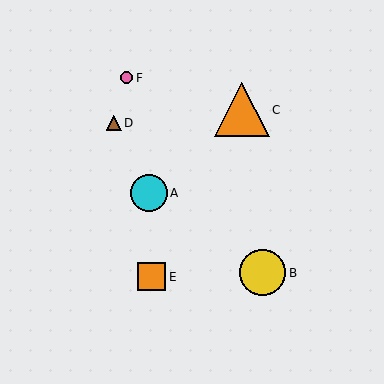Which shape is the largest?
The orange triangle (labeled C) is the largest.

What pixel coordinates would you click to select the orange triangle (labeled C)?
Click at (242, 110) to select the orange triangle C.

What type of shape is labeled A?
Shape A is a cyan circle.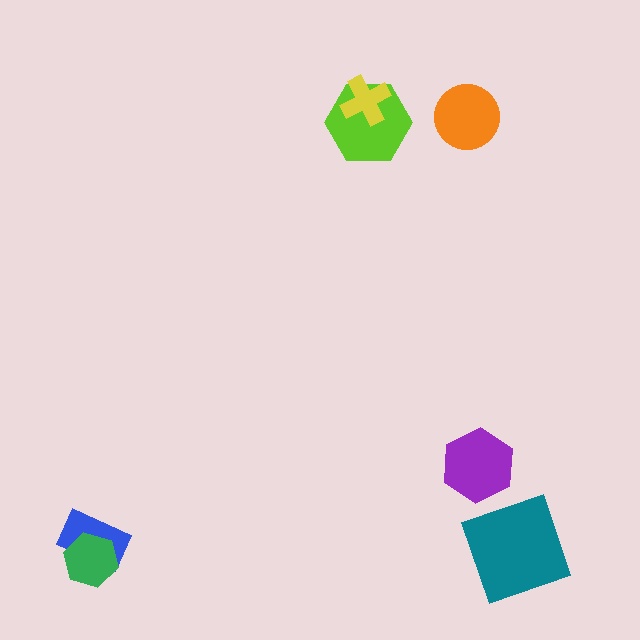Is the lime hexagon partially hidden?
Yes, it is partially covered by another shape.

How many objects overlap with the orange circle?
0 objects overlap with the orange circle.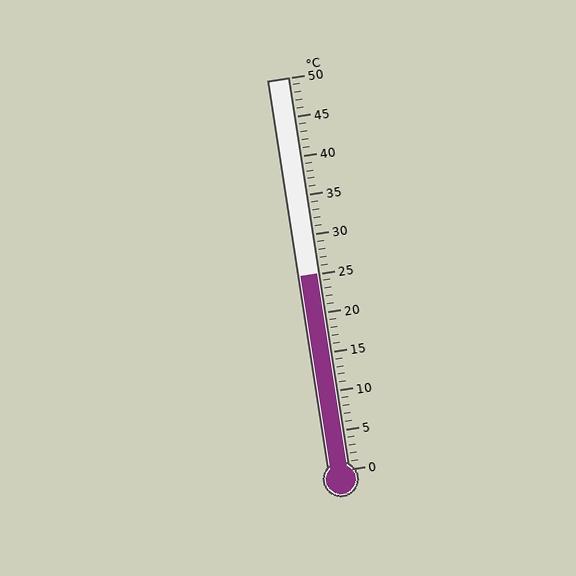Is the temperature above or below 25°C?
The temperature is at 25°C.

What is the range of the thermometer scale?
The thermometer scale ranges from 0°C to 50°C.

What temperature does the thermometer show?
The thermometer shows approximately 25°C.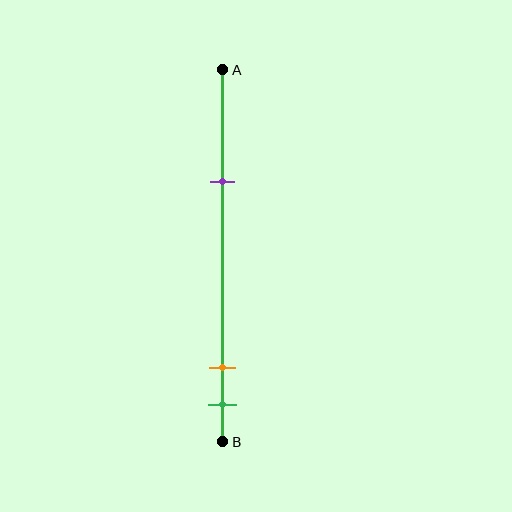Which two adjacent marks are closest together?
The orange and green marks are the closest adjacent pair.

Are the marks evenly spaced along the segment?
No, the marks are not evenly spaced.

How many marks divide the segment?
There are 3 marks dividing the segment.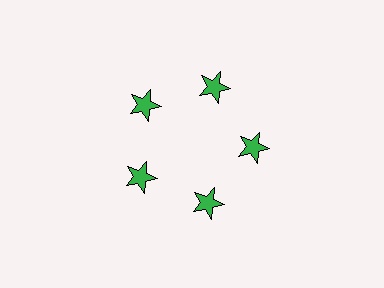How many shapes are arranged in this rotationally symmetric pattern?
There are 5 shapes, arranged in 5 groups of 1.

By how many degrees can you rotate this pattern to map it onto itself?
The pattern maps onto itself every 72 degrees of rotation.